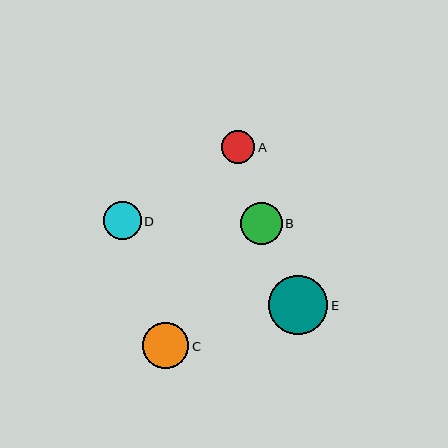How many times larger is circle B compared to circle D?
Circle B is approximately 1.1 times the size of circle D.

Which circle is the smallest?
Circle A is the smallest with a size of approximately 33 pixels.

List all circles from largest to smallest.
From largest to smallest: E, C, B, D, A.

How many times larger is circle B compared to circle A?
Circle B is approximately 1.3 times the size of circle A.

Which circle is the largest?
Circle E is the largest with a size of approximately 59 pixels.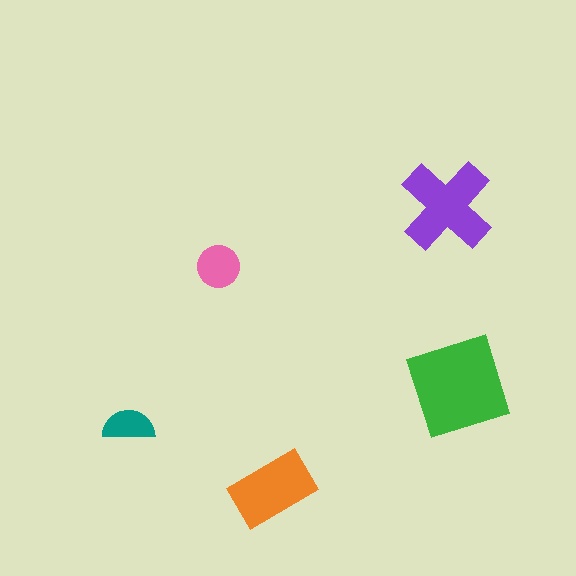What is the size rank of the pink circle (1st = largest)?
4th.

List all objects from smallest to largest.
The teal semicircle, the pink circle, the orange rectangle, the purple cross, the green diamond.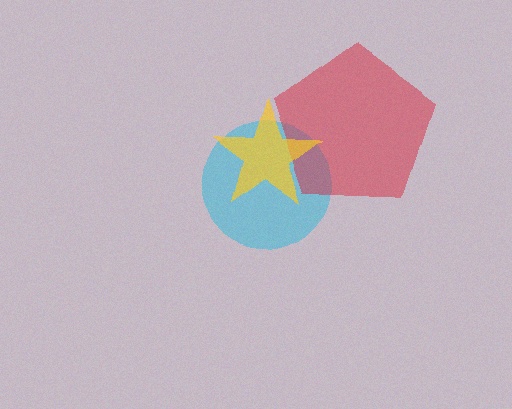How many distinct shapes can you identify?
There are 3 distinct shapes: a cyan circle, a red pentagon, a yellow star.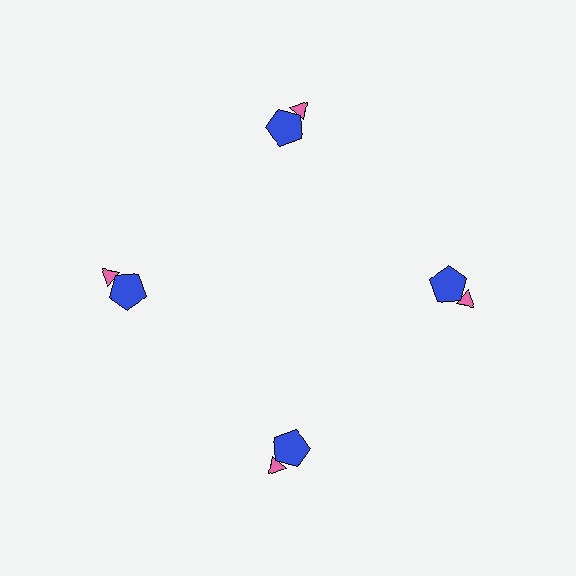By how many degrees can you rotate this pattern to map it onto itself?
The pattern maps onto itself every 90 degrees of rotation.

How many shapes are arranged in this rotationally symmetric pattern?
There are 8 shapes, arranged in 4 groups of 2.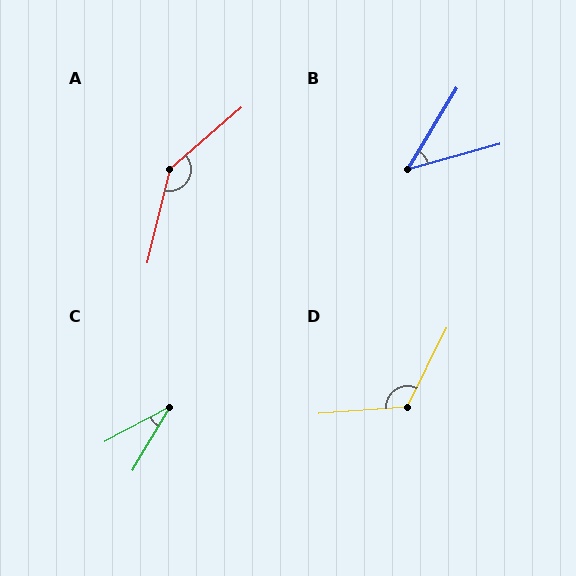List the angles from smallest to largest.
C (31°), B (43°), D (121°), A (145°).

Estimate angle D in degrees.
Approximately 121 degrees.